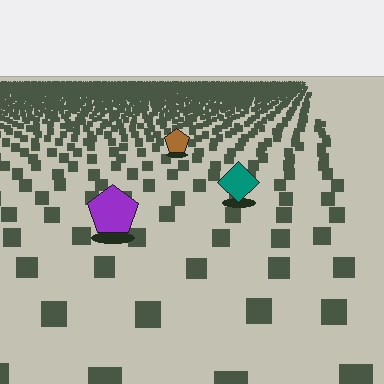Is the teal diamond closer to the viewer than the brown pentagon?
Yes. The teal diamond is closer — you can tell from the texture gradient: the ground texture is coarser near it.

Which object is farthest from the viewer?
The brown pentagon is farthest from the viewer. It appears smaller and the ground texture around it is denser.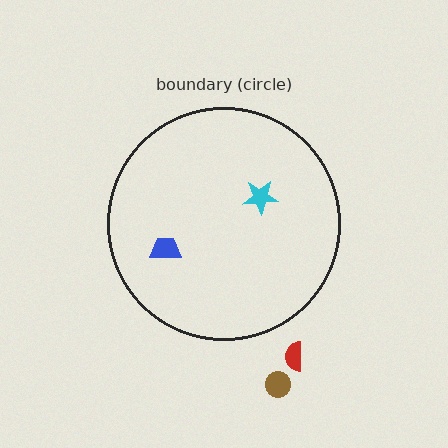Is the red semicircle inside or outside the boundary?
Outside.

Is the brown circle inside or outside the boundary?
Outside.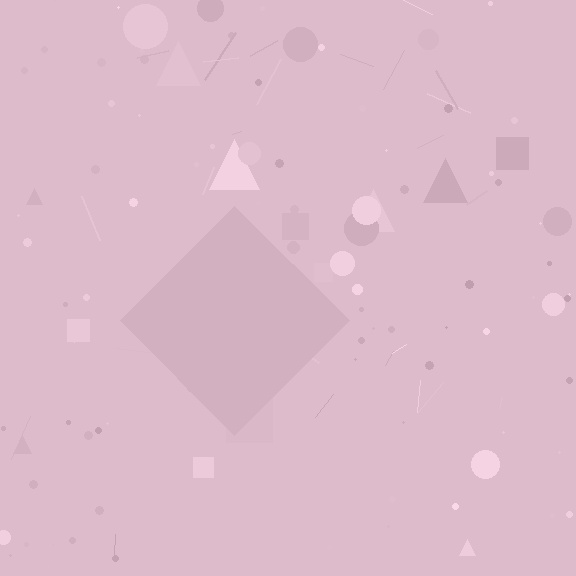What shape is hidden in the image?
A diamond is hidden in the image.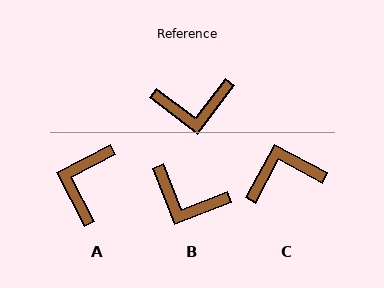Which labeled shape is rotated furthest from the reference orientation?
C, about 171 degrees away.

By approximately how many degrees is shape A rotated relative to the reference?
Approximately 116 degrees clockwise.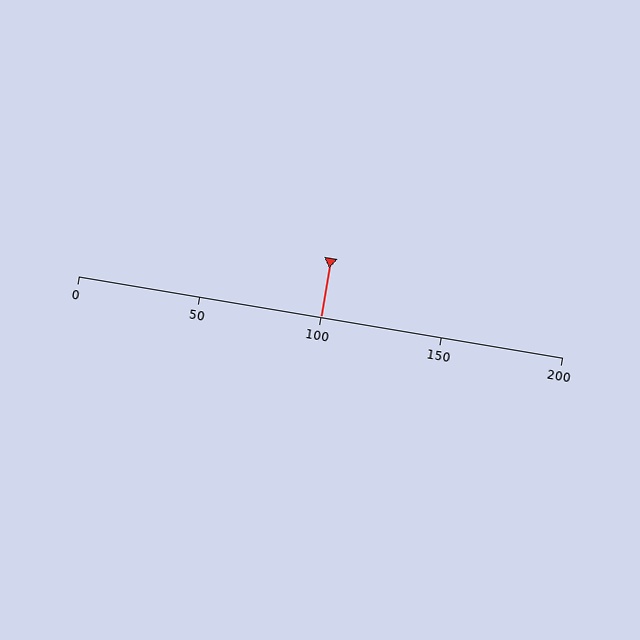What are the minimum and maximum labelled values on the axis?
The axis runs from 0 to 200.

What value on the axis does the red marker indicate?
The marker indicates approximately 100.